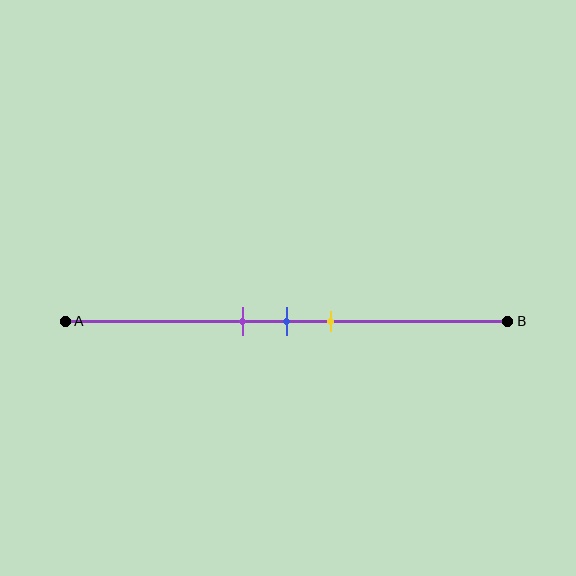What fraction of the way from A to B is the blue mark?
The blue mark is approximately 50% (0.5) of the way from A to B.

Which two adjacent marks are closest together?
The purple and blue marks are the closest adjacent pair.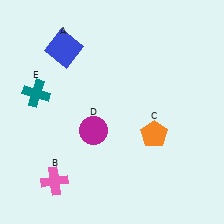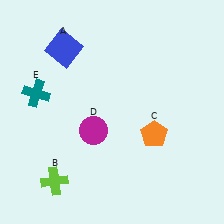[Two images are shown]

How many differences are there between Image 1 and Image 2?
There is 1 difference between the two images.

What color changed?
The cross (B) changed from pink in Image 1 to lime in Image 2.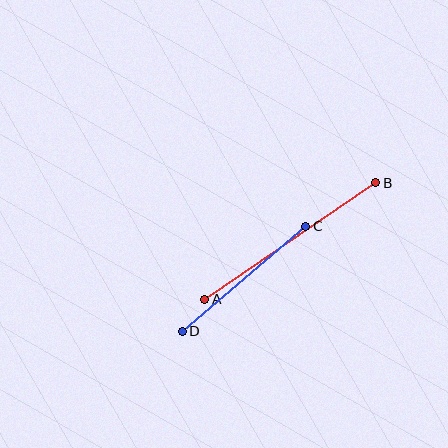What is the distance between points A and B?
The distance is approximately 207 pixels.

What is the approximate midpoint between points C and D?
The midpoint is at approximately (244, 279) pixels.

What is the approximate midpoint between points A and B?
The midpoint is at approximately (290, 241) pixels.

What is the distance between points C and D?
The distance is approximately 162 pixels.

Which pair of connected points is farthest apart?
Points A and B are farthest apart.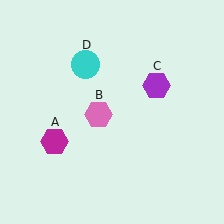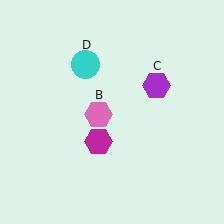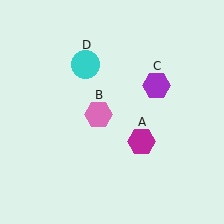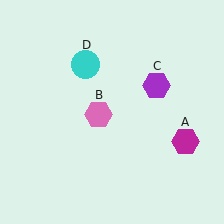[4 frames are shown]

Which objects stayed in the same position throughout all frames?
Pink hexagon (object B) and purple hexagon (object C) and cyan circle (object D) remained stationary.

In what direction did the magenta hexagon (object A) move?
The magenta hexagon (object A) moved right.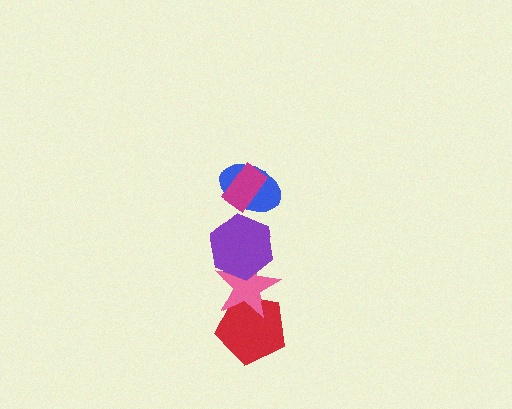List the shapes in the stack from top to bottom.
From top to bottom: the magenta rectangle, the blue ellipse, the purple hexagon, the pink star, the red pentagon.